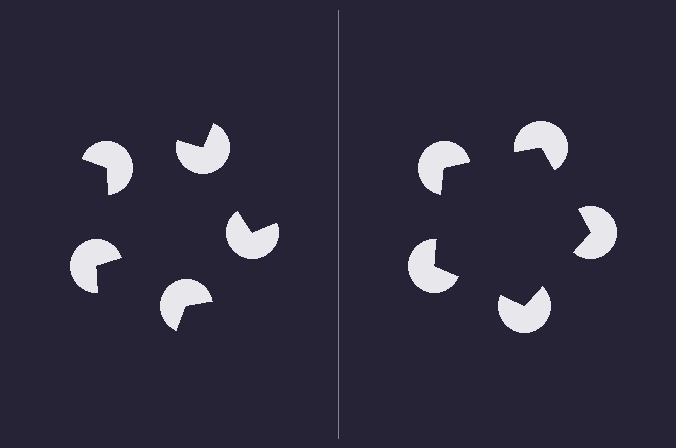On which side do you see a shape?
An illusory pentagon appears on the right side. On the left side the wedge cuts are rotated, so no coherent shape forms.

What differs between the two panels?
The pac-man discs are positioned identically on both sides; only the wedge orientations differ. On the right they align to a pentagon; on the left they are misaligned.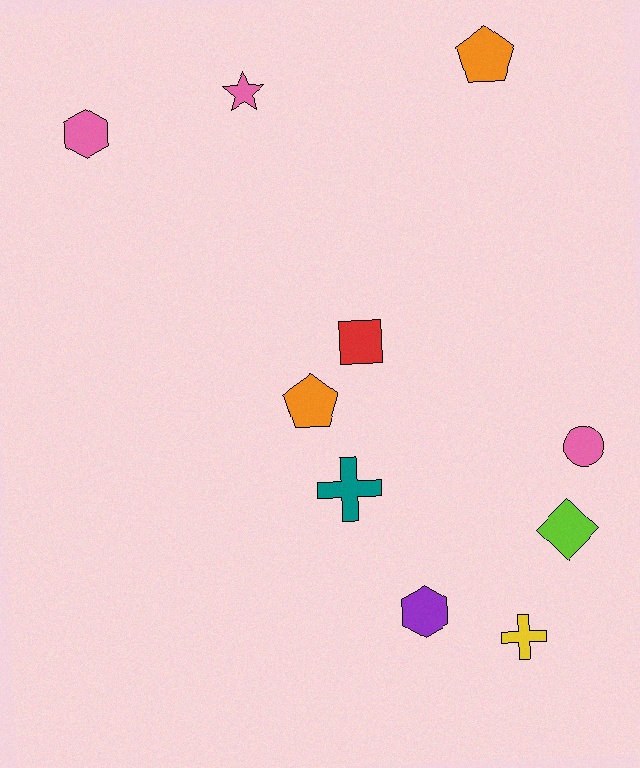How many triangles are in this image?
There are no triangles.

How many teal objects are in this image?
There is 1 teal object.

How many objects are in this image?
There are 10 objects.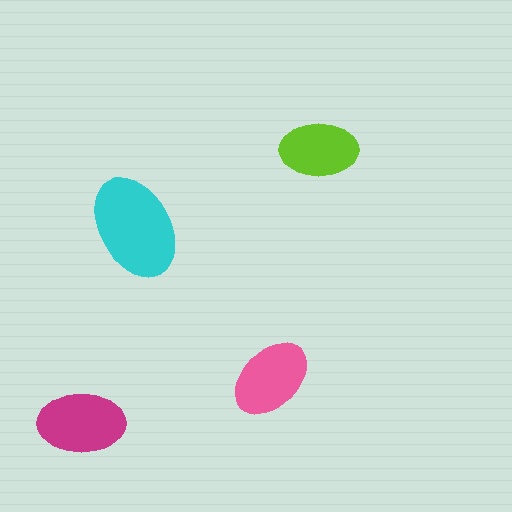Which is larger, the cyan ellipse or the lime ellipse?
The cyan one.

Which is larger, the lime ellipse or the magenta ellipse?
The magenta one.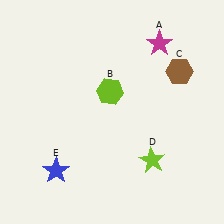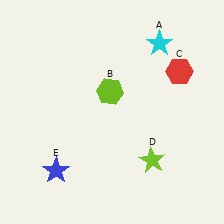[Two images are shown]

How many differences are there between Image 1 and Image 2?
There are 2 differences between the two images.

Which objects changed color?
A changed from magenta to cyan. C changed from brown to red.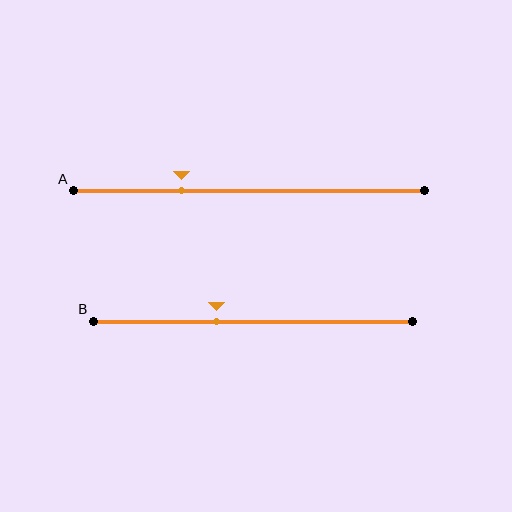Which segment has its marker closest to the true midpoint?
Segment B has its marker closest to the true midpoint.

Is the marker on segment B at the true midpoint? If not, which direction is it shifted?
No, the marker on segment B is shifted to the left by about 12% of the segment length.